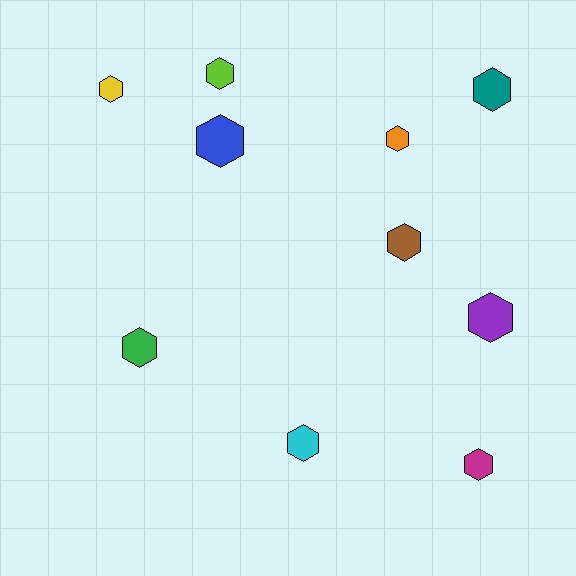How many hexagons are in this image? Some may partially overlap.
There are 10 hexagons.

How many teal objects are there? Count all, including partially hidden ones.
There is 1 teal object.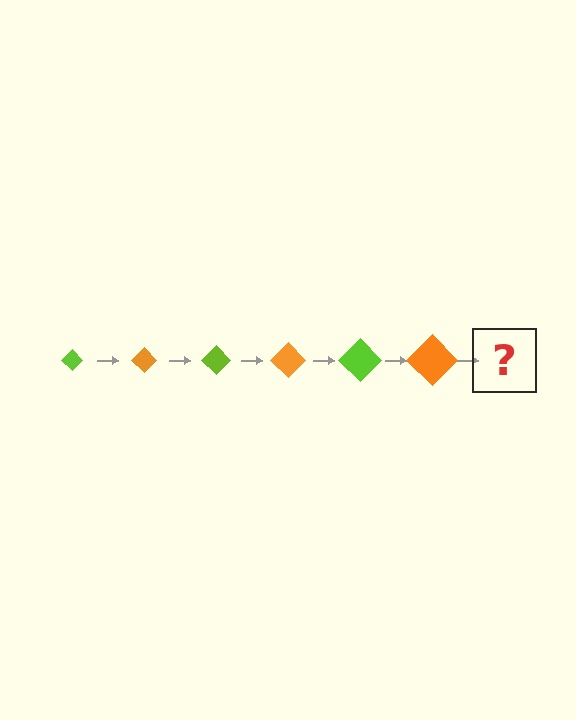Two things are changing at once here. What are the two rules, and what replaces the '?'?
The two rules are that the diamond grows larger each step and the color cycles through lime and orange. The '?' should be a lime diamond, larger than the previous one.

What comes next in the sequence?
The next element should be a lime diamond, larger than the previous one.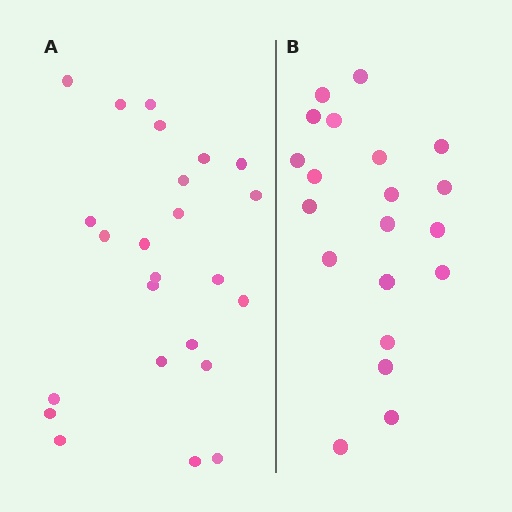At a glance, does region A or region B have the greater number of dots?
Region A (the left region) has more dots.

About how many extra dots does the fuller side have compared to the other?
Region A has about 4 more dots than region B.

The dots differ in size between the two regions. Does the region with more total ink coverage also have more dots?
No. Region B has more total ink coverage because its dots are larger, but region A actually contains more individual dots. Total area can be misleading — the number of items is what matters here.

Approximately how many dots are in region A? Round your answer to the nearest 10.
About 20 dots. (The exact count is 24, which rounds to 20.)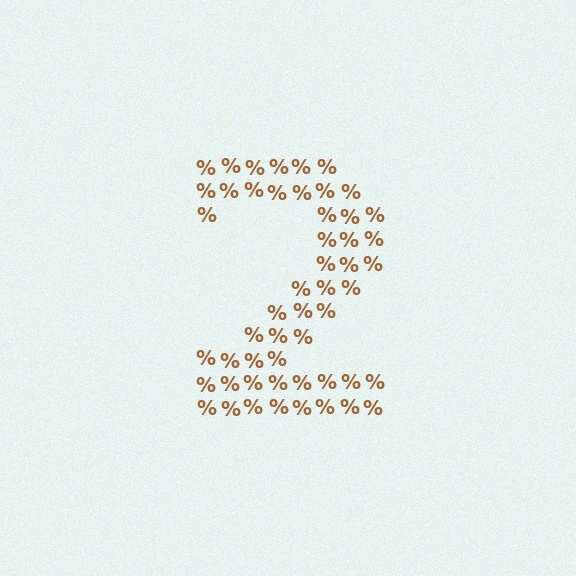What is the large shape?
The large shape is the digit 2.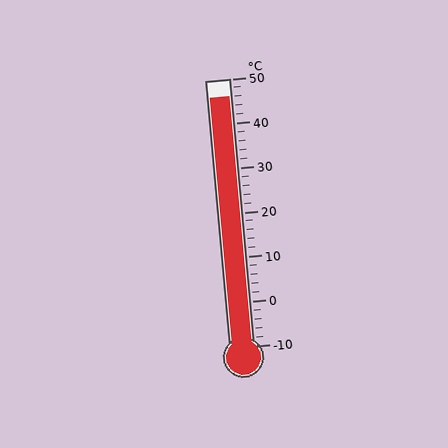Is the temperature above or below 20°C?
The temperature is above 20°C.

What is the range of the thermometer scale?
The thermometer scale ranges from -10°C to 50°C.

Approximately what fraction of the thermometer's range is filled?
The thermometer is filled to approximately 95% of its range.